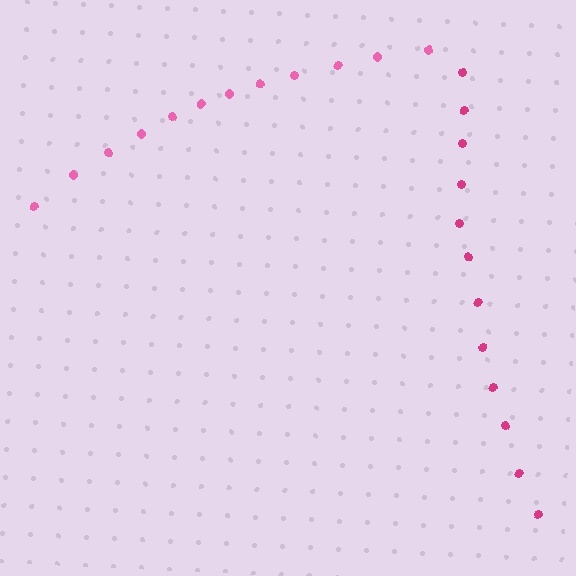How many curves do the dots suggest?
There are 2 distinct paths.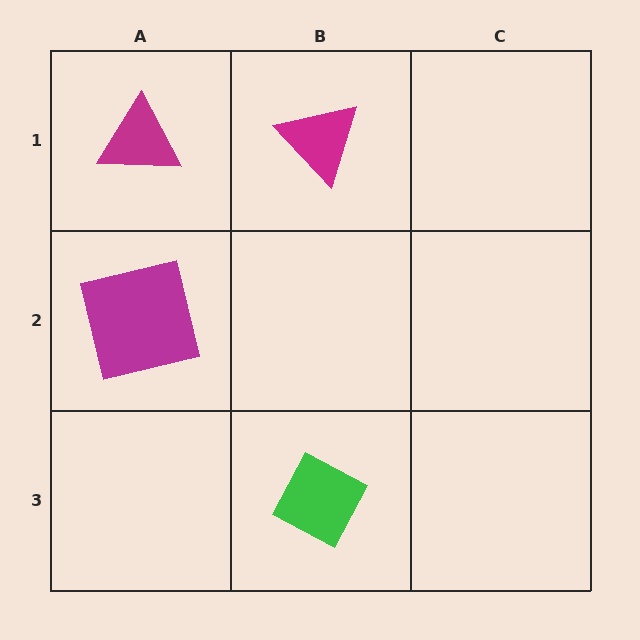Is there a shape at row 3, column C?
No, that cell is empty.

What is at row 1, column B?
A magenta triangle.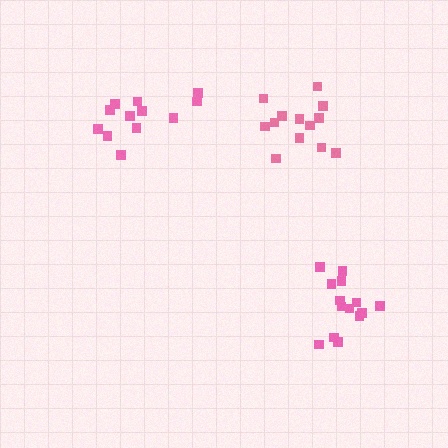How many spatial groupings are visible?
There are 3 spatial groupings.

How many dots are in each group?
Group 1: 12 dots, Group 2: 13 dots, Group 3: 14 dots (39 total).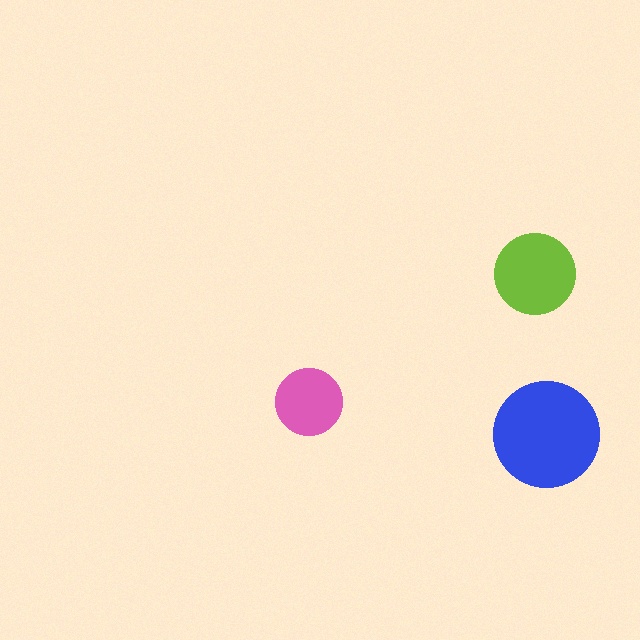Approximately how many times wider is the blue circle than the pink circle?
About 1.5 times wider.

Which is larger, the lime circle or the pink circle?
The lime one.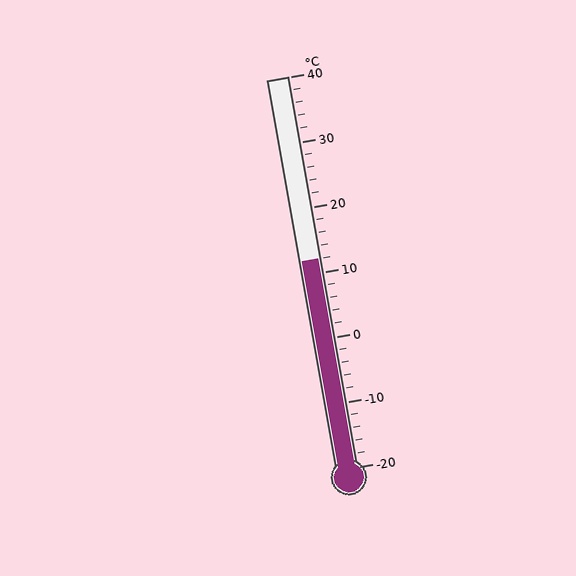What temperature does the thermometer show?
The thermometer shows approximately 12°C.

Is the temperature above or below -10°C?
The temperature is above -10°C.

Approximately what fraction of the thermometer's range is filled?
The thermometer is filled to approximately 55% of its range.